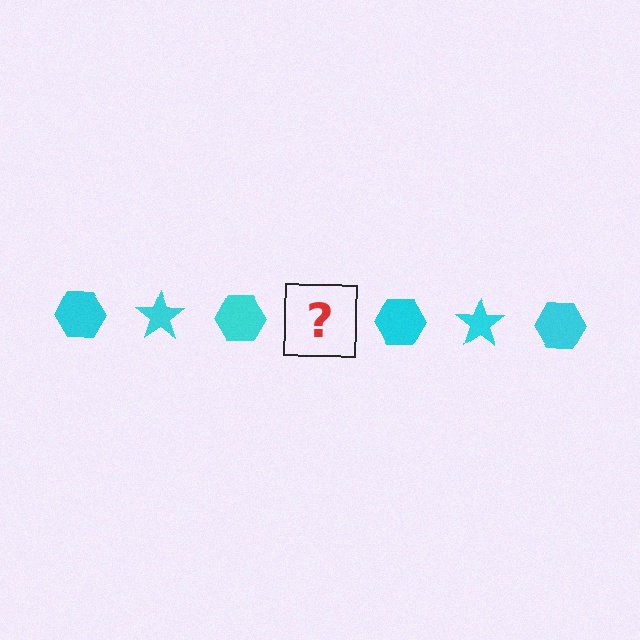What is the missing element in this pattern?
The missing element is a cyan star.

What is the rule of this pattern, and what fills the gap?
The rule is that the pattern cycles through hexagon, star shapes in cyan. The gap should be filled with a cyan star.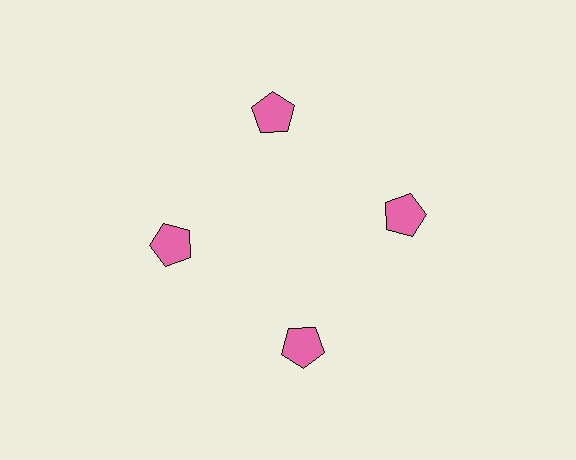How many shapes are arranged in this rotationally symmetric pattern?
There are 4 shapes, arranged in 4 groups of 1.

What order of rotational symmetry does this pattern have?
This pattern has 4-fold rotational symmetry.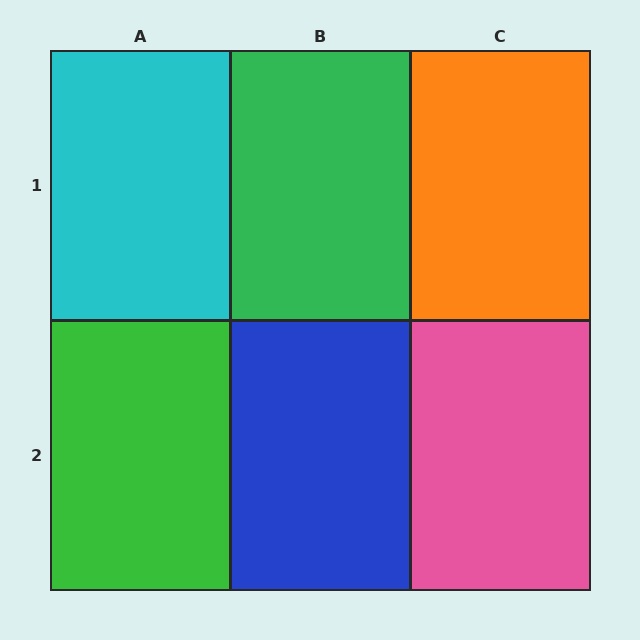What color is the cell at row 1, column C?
Orange.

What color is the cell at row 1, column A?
Cyan.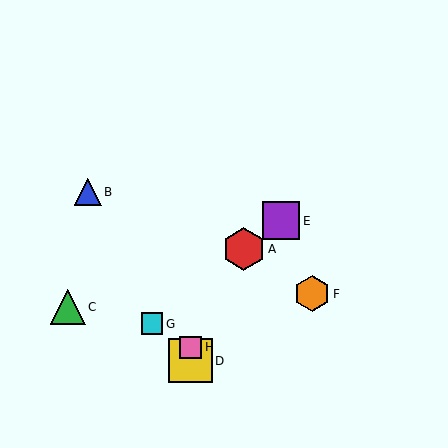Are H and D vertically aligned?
Yes, both are at x≈190.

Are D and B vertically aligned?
No, D is at x≈190 and B is at x≈88.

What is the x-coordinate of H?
Object H is at x≈190.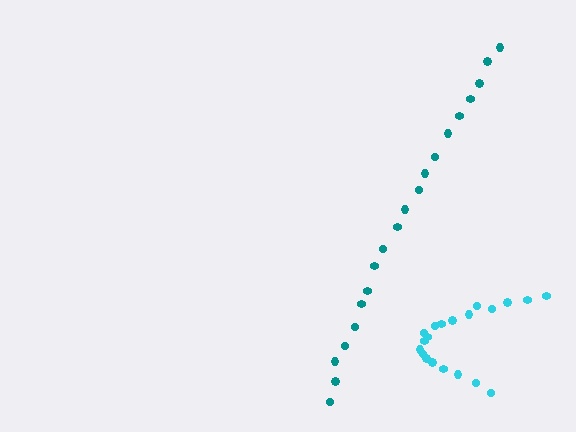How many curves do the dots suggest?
There are 2 distinct paths.